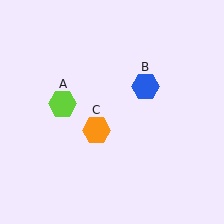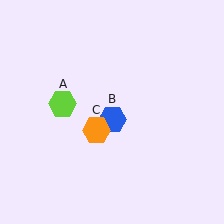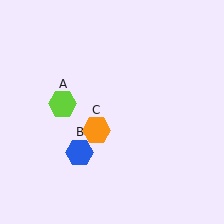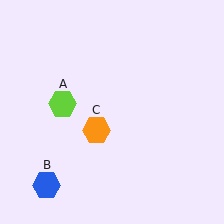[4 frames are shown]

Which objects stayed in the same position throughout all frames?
Lime hexagon (object A) and orange hexagon (object C) remained stationary.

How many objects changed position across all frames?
1 object changed position: blue hexagon (object B).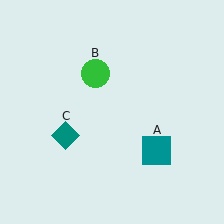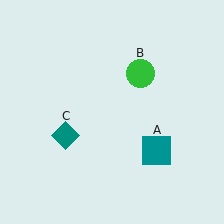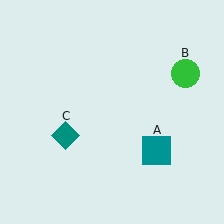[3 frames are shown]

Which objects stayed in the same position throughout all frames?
Teal square (object A) and teal diamond (object C) remained stationary.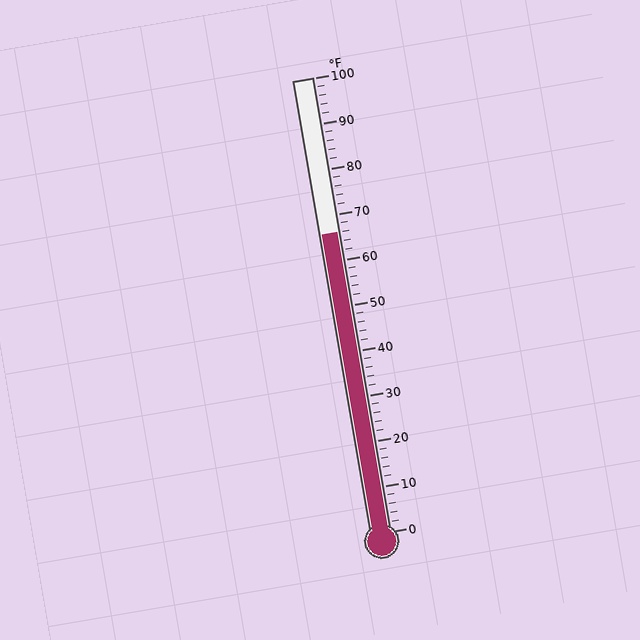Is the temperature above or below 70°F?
The temperature is below 70°F.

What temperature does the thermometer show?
The thermometer shows approximately 66°F.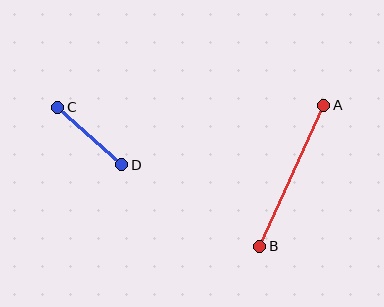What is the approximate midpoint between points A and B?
The midpoint is at approximately (292, 176) pixels.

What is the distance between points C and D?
The distance is approximately 86 pixels.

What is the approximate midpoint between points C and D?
The midpoint is at approximately (90, 136) pixels.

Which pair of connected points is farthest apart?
Points A and B are farthest apart.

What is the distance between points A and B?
The distance is approximately 155 pixels.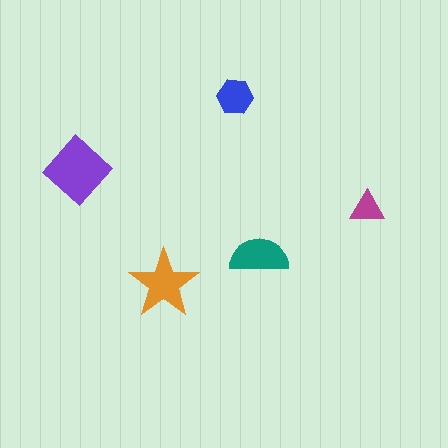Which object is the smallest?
The magenta triangle.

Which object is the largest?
The purple diamond.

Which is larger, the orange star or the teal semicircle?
The orange star.